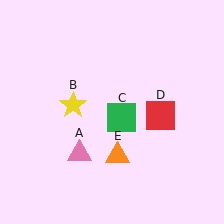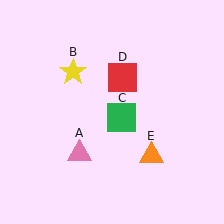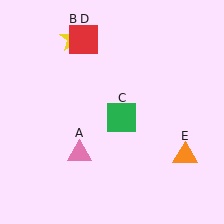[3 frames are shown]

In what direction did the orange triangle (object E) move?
The orange triangle (object E) moved right.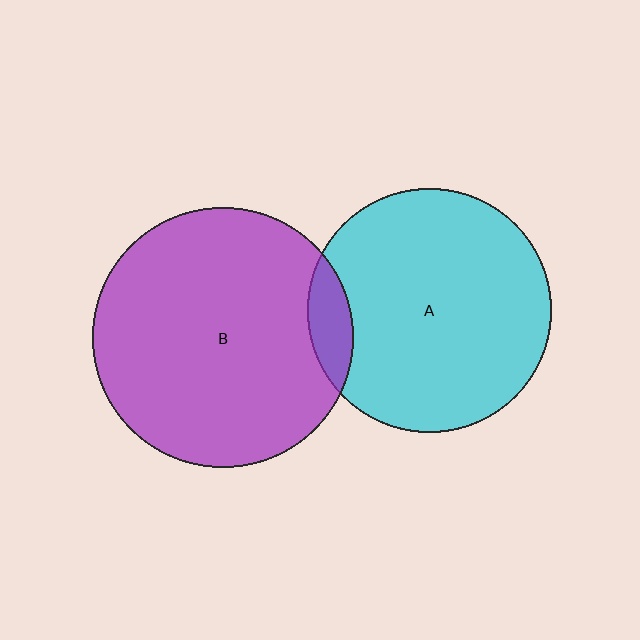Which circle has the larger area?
Circle B (purple).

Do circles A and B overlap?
Yes.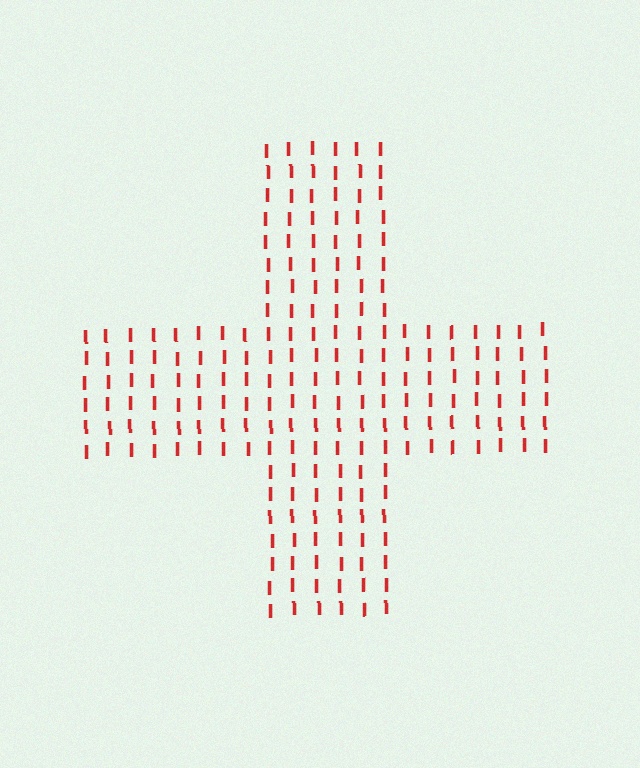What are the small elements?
The small elements are letter I's.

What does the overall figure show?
The overall figure shows a cross.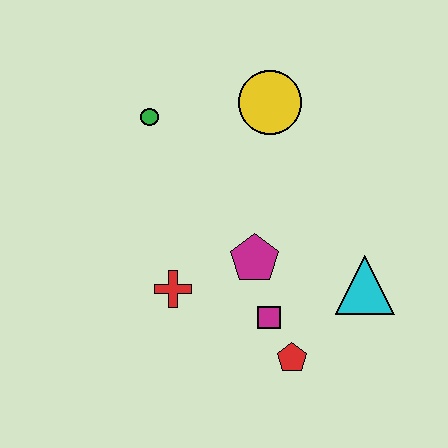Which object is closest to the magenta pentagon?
The magenta square is closest to the magenta pentagon.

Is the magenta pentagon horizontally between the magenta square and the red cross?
Yes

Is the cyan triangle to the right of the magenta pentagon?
Yes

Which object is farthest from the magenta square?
The green circle is farthest from the magenta square.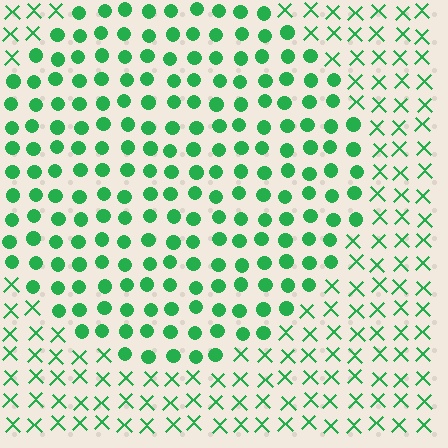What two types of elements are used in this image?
The image uses circles inside the circle region and X marks outside it.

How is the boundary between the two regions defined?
The boundary is defined by a change in element shape: circles inside vs. X marks outside. All elements share the same color and spacing.